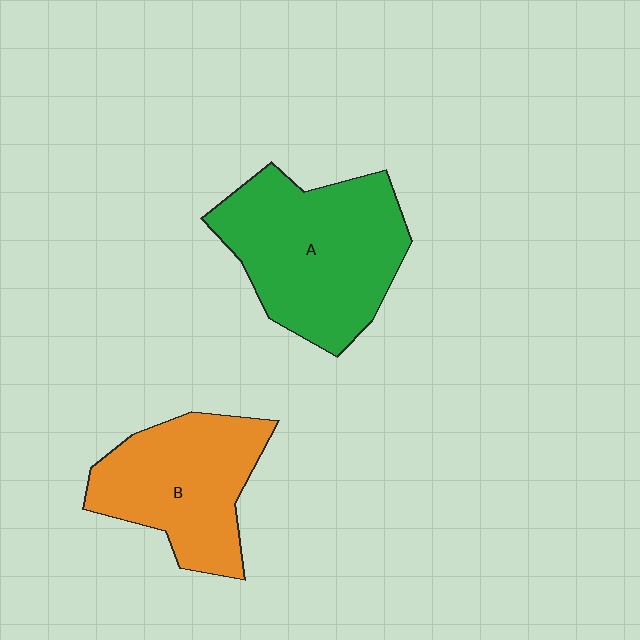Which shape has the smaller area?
Shape B (orange).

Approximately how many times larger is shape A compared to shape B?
Approximately 1.3 times.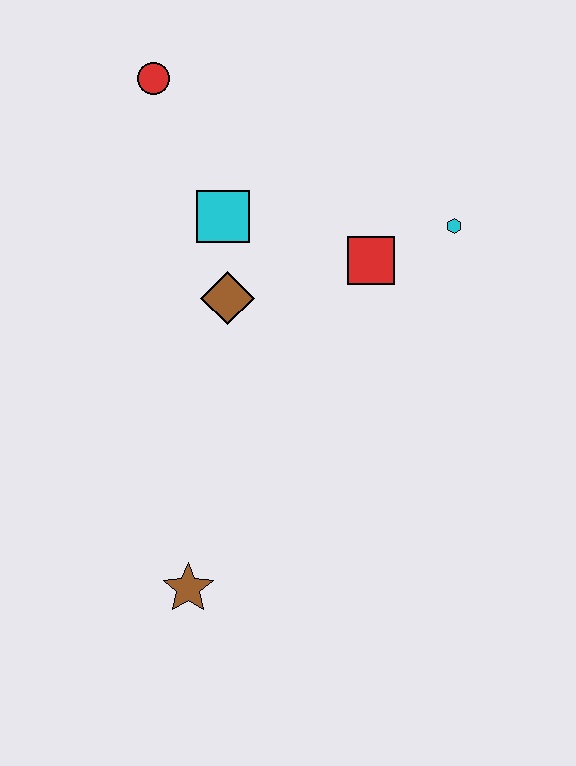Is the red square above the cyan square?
No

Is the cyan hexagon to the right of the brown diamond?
Yes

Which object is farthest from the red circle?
The brown star is farthest from the red circle.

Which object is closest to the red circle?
The cyan square is closest to the red circle.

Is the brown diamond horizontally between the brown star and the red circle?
No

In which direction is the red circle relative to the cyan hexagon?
The red circle is to the left of the cyan hexagon.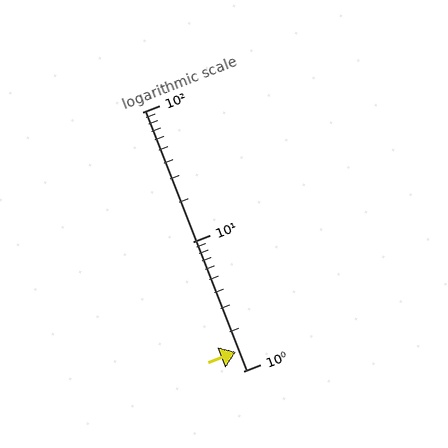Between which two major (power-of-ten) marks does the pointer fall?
The pointer is between 1 and 10.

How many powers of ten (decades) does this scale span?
The scale spans 2 decades, from 1 to 100.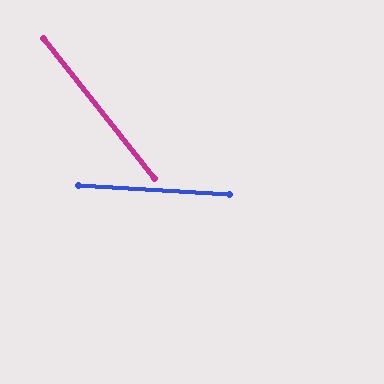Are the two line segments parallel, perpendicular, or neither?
Neither parallel nor perpendicular — they differ by about 48°.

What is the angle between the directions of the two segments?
Approximately 48 degrees.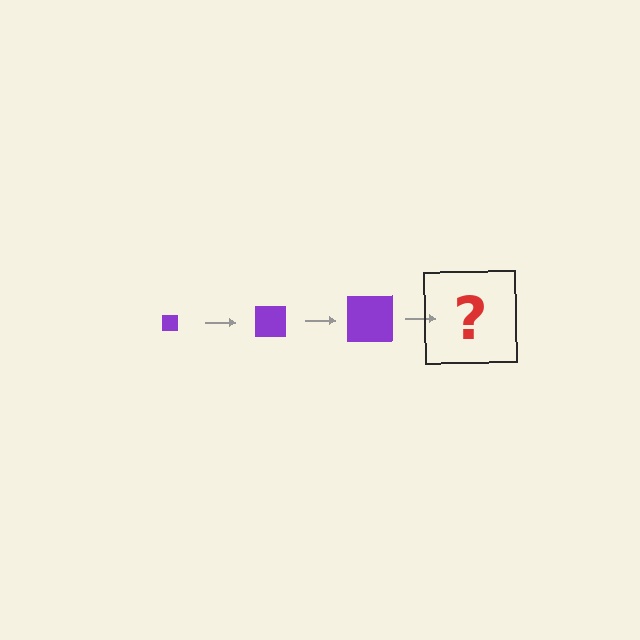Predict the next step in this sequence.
The next step is a purple square, larger than the previous one.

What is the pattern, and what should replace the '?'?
The pattern is that the square gets progressively larger each step. The '?' should be a purple square, larger than the previous one.